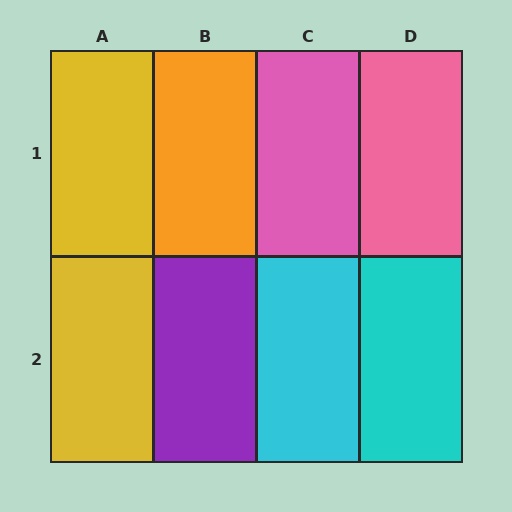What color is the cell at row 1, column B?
Orange.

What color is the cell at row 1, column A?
Yellow.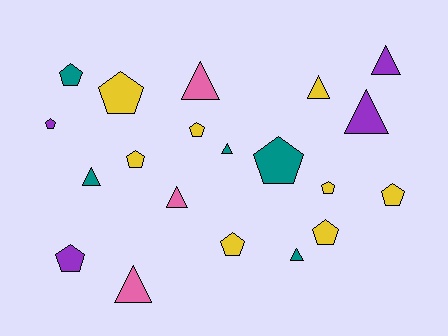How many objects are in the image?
There are 20 objects.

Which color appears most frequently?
Yellow, with 8 objects.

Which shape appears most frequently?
Pentagon, with 11 objects.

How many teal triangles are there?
There are 3 teal triangles.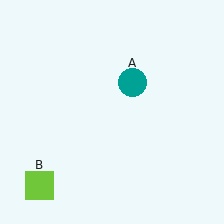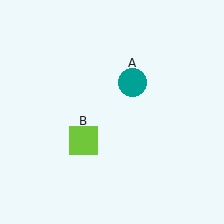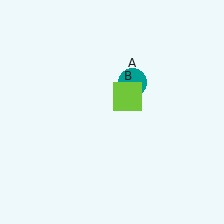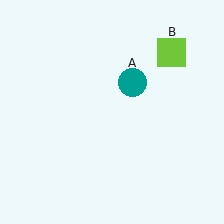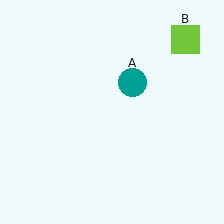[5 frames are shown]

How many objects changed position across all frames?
1 object changed position: lime square (object B).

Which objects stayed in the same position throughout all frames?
Teal circle (object A) remained stationary.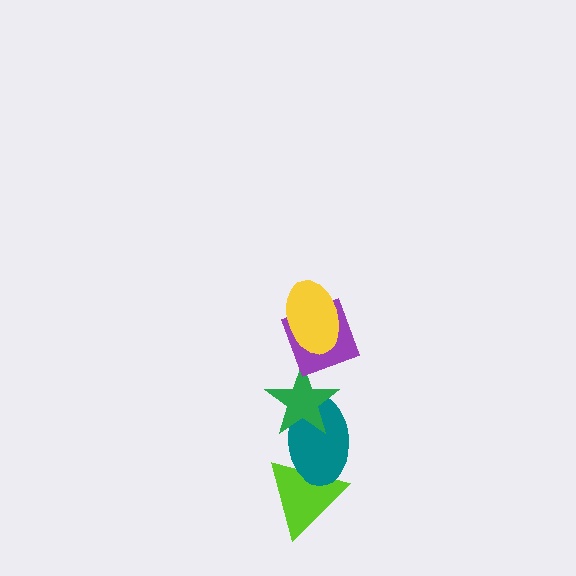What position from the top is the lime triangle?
The lime triangle is 5th from the top.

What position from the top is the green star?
The green star is 3rd from the top.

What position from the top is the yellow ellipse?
The yellow ellipse is 1st from the top.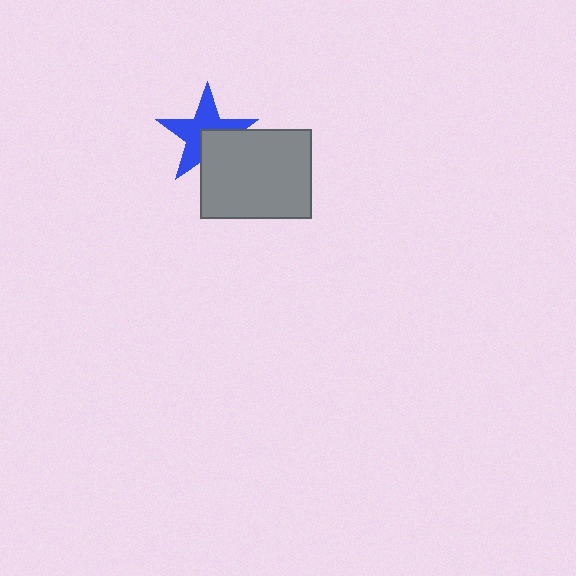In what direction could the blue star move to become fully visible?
The blue star could move toward the upper-left. That would shift it out from behind the gray rectangle entirely.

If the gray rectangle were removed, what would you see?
You would see the complete blue star.